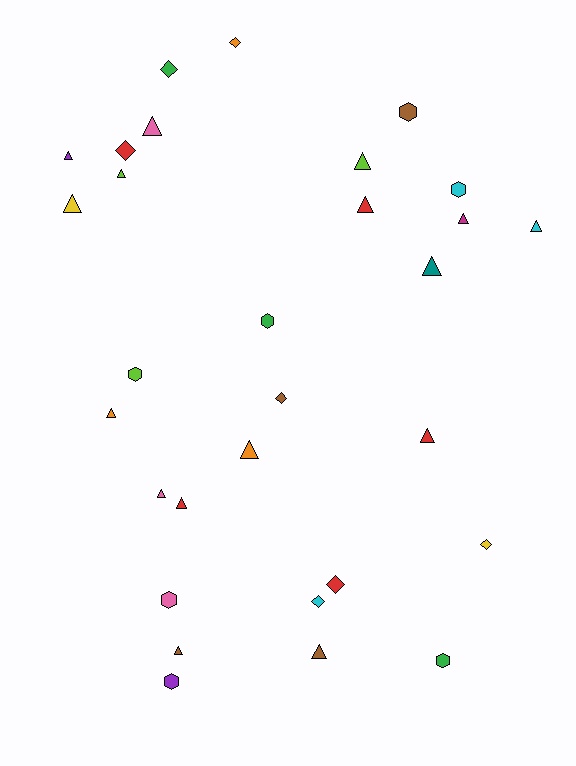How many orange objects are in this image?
There are 3 orange objects.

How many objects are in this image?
There are 30 objects.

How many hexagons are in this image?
There are 7 hexagons.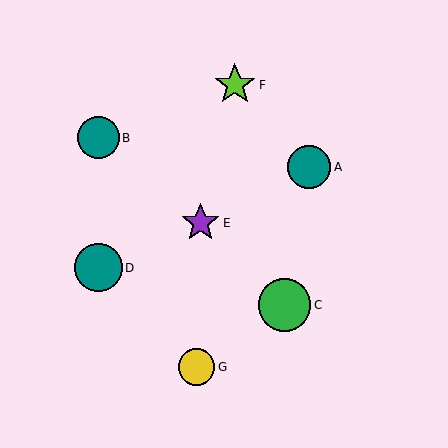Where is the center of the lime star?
The center of the lime star is at (235, 85).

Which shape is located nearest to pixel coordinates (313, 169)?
The teal circle (labeled A) at (309, 167) is nearest to that location.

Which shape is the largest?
The green circle (labeled C) is the largest.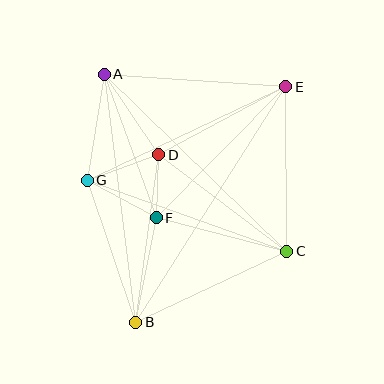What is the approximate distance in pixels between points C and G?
The distance between C and G is approximately 212 pixels.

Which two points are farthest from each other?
Points B and E are farthest from each other.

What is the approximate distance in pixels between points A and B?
The distance between A and B is approximately 250 pixels.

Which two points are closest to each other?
Points D and F are closest to each other.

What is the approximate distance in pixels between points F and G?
The distance between F and G is approximately 78 pixels.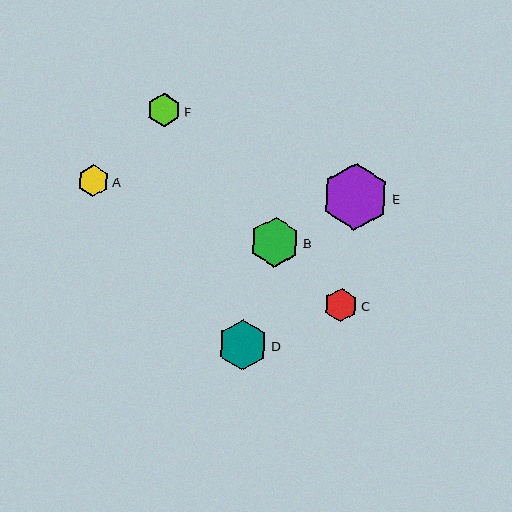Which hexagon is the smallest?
Hexagon A is the smallest with a size of approximately 32 pixels.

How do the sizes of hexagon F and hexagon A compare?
Hexagon F and hexagon A are approximately the same size.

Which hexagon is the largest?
Hexagon E is the largest with a size of approximately 67 pixels.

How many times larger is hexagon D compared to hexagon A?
Hexagon D is approximately 1.6 times the size of hexagon A.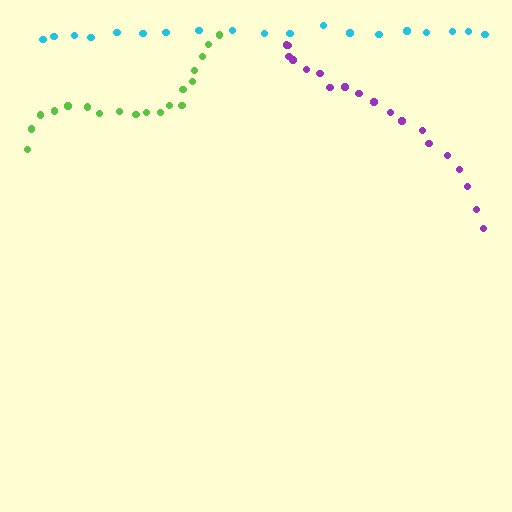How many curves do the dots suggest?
There are 3 distinct paths.